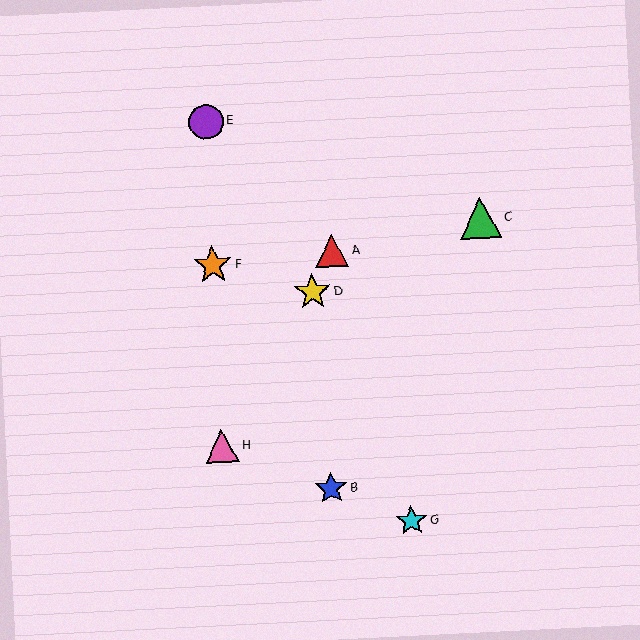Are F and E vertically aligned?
Yes, both are at x≈213.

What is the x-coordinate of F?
Object F is at x≈213.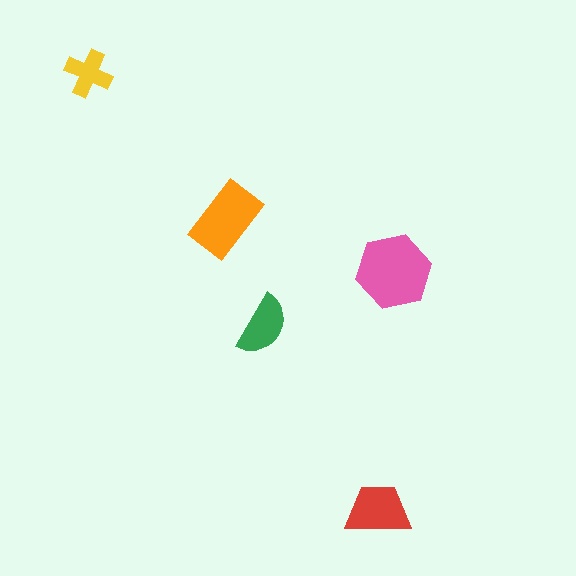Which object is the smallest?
The yellow cross.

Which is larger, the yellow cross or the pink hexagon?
The pink hexagon.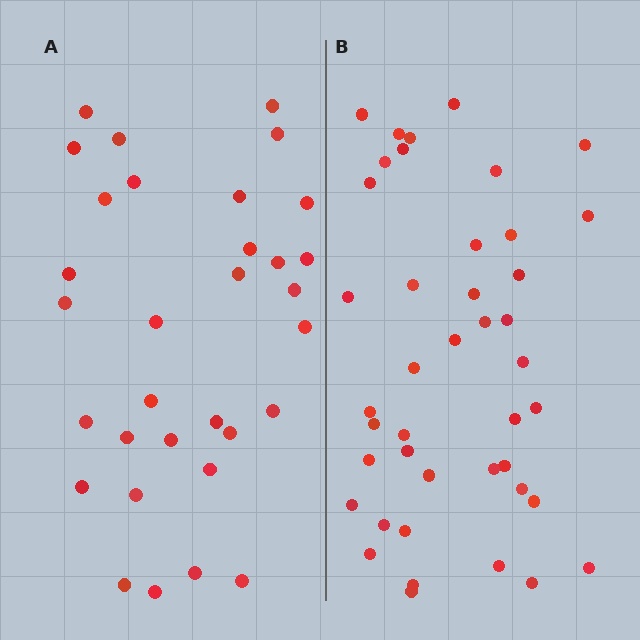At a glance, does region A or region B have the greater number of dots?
Region B (the right region) has more dots.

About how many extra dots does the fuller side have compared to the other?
Region B has roughly 10 or so more dots than region A.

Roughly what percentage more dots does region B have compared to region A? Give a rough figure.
About 30% more.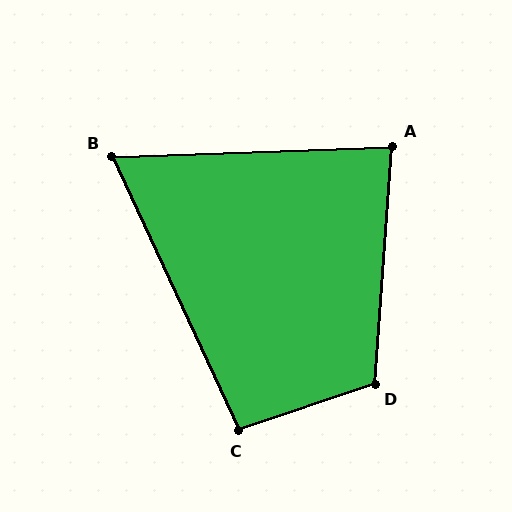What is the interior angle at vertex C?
Approximately 96 degrees (obtuse).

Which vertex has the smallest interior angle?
B, at approximately 67 degrees.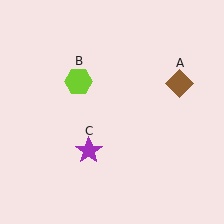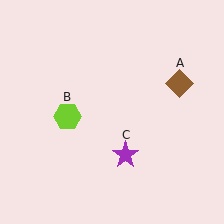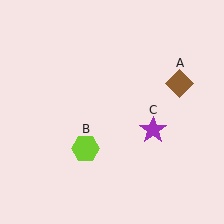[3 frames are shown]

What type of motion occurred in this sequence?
The lime hexagon (object B), purple star (object C) rotated counterclockwise around the center of the scene.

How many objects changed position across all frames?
2 objects changed position: lime hexagon (object B), purple star (object C).